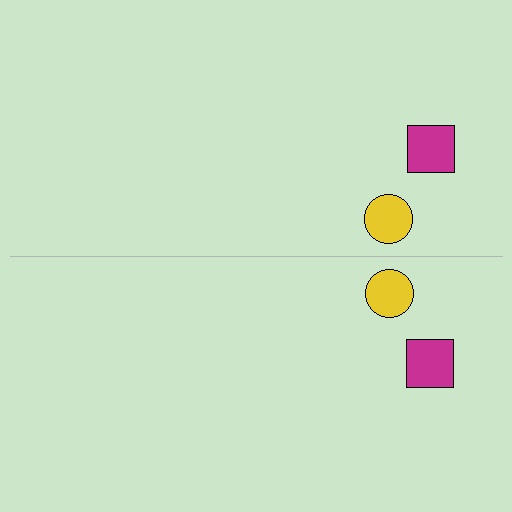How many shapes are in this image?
There are 4 shapes in this image.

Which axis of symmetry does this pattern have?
The pattern has a horizontal axis of symmetry running through the center of the image.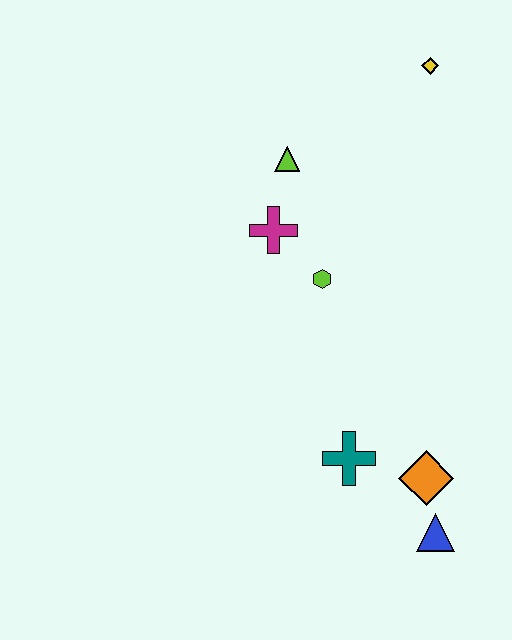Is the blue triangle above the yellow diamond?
No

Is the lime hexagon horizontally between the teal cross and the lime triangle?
Yes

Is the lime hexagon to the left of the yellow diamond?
Yes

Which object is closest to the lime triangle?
The magenta cross is closest to the lime triangle.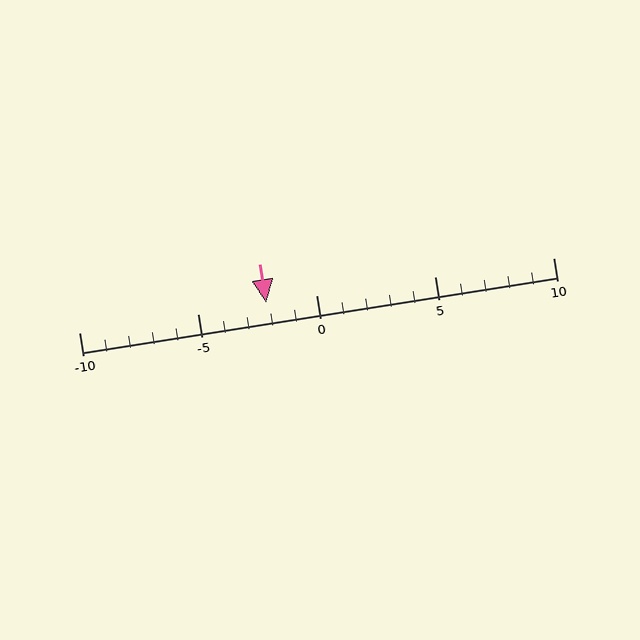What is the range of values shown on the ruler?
The ruler shows values from -10 to 10.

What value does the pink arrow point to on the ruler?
The pink arrow points to approximately -2.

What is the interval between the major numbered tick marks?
The major tick marks are spaced 5 units apart.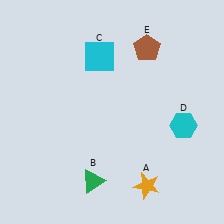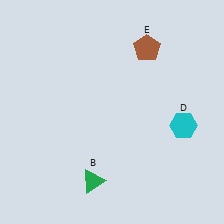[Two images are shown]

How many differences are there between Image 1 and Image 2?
There are 2 differences between the two images.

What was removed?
The orange star (A), the cyan square (C) were removed in Image 2.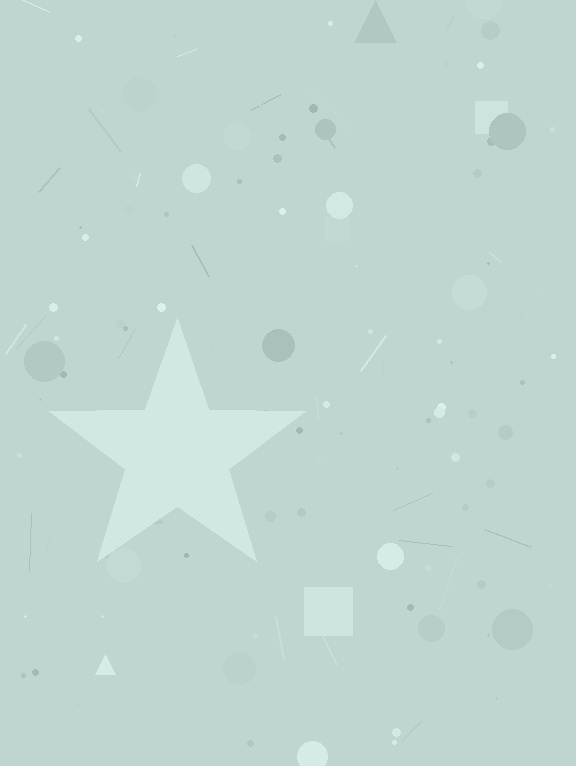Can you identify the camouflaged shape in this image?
The camouflaged shape is a star.